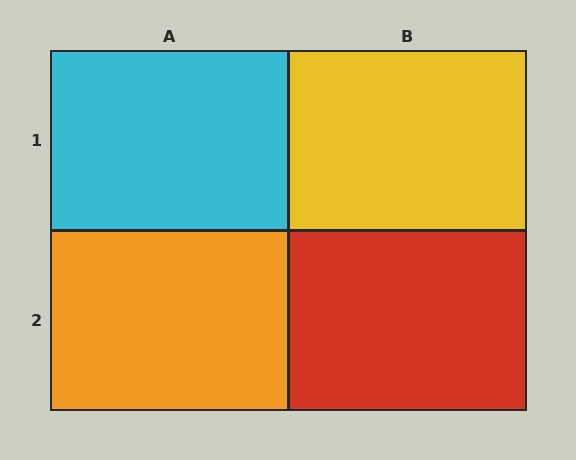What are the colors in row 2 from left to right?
Orange, red.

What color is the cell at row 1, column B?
Yellow.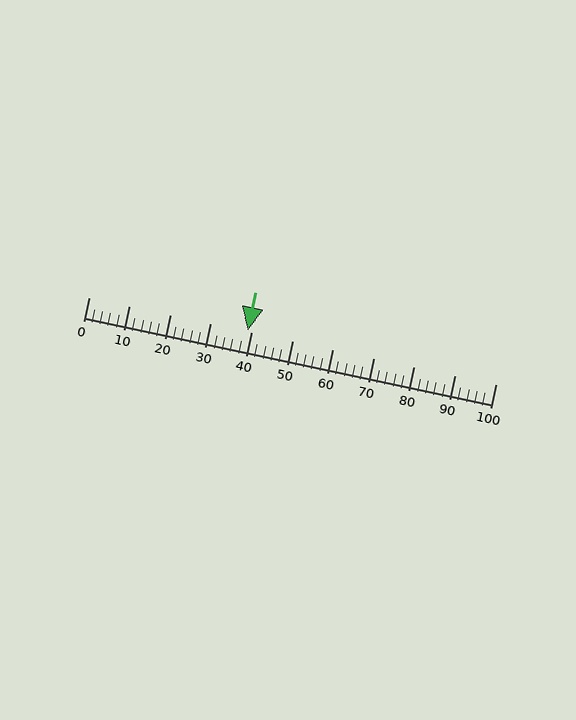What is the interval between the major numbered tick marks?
The major tick marks are spaced 10 units apart.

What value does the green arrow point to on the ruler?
The green arrow points to approximately 39.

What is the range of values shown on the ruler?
The ruler shows values from 0 to 100.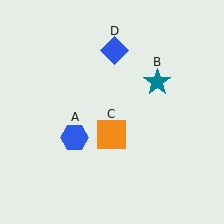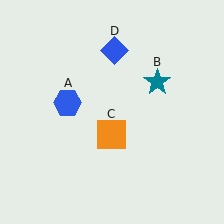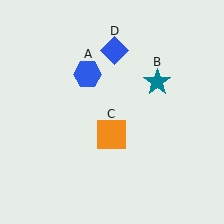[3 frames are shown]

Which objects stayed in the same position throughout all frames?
Teal star (object B) and orange square (object C) and blue diamond (object D) remained stationary.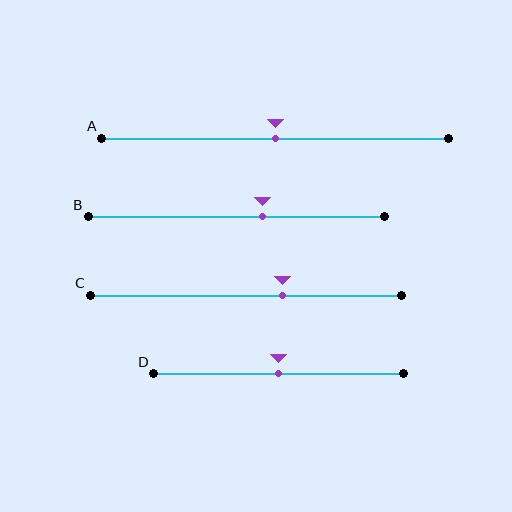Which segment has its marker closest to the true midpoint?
Segment A has its marker closest to the true midpoint.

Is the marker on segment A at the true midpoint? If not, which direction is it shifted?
Yes, the marker on segment A is at the true midpoint.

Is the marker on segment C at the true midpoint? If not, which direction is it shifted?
No, the marker on segment C is shifted to the right by about 12% of the segment length.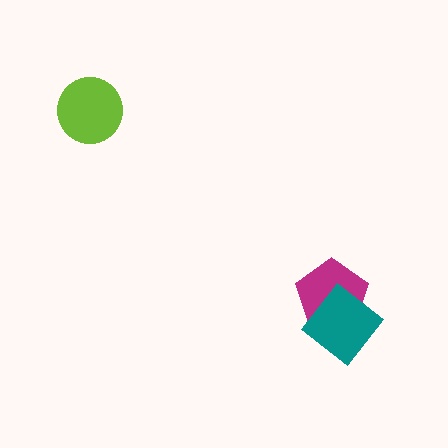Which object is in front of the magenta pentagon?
The teal diamond is in front of the magenta pentagon.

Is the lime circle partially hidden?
No, no other shape covers it.